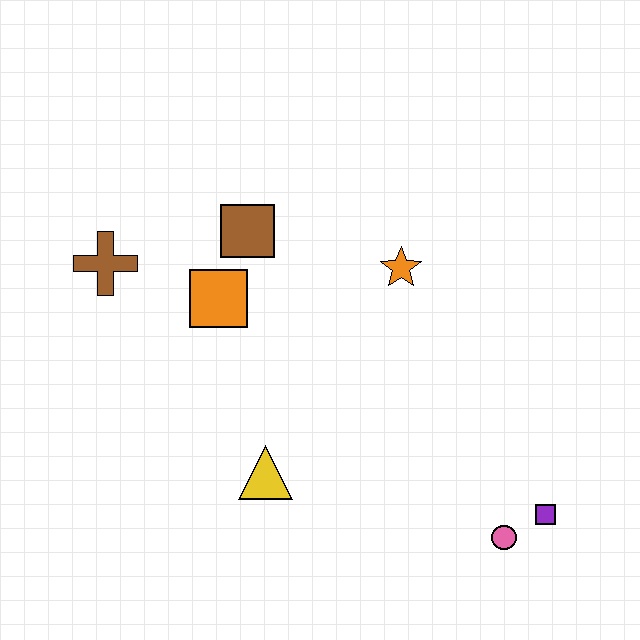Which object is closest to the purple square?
The pink circle is closest to the purple square.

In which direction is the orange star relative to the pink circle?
The orange star is above the pink circle.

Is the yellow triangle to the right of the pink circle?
No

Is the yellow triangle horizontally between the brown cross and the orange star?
Yes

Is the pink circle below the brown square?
Yes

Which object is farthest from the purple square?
The brown cross is farthest from the purple square.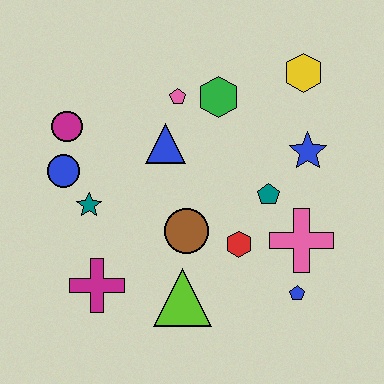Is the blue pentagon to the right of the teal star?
Yes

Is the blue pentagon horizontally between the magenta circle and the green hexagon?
No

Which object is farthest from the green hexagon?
The magenta cross is farthest from the green hexagon.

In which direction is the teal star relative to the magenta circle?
The teal star is below the magenta circle.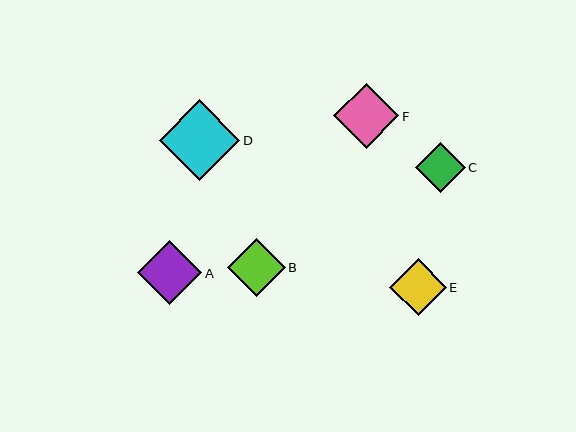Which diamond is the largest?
Diamond D is the largest with a size of approximately 80 pixels.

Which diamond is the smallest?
Diamond C is the smallest with a size of approximately 50 pixels.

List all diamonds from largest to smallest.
From largest to smallest: D, F, A, B, E, C.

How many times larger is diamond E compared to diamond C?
Diamond E is approximately 1.1 times the size of diamond C.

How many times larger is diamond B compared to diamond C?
Diamond B is approximately 1.2 times the size of diamond C.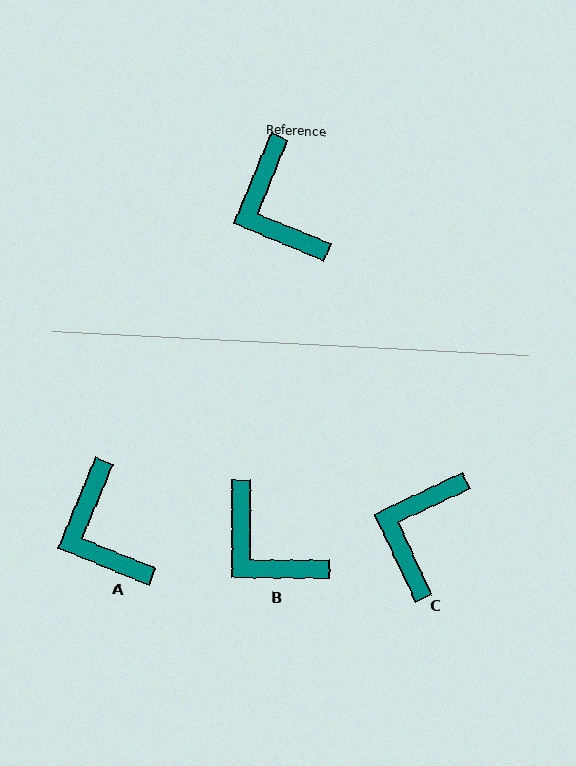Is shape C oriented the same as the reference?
No, it is off by about 42 degrees.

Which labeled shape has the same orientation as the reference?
A.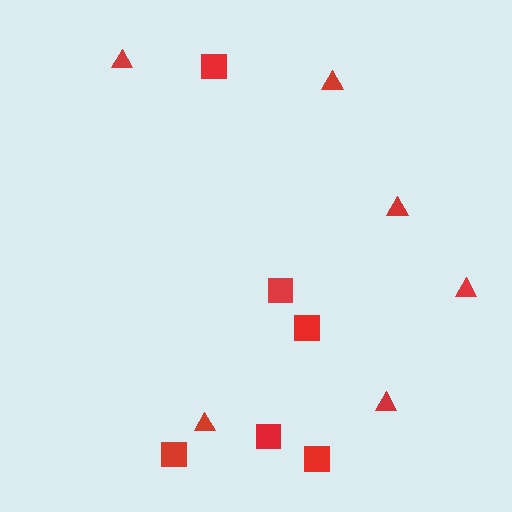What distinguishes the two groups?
There are 2 groups: one group of triangles (6) and one group of squares (6).